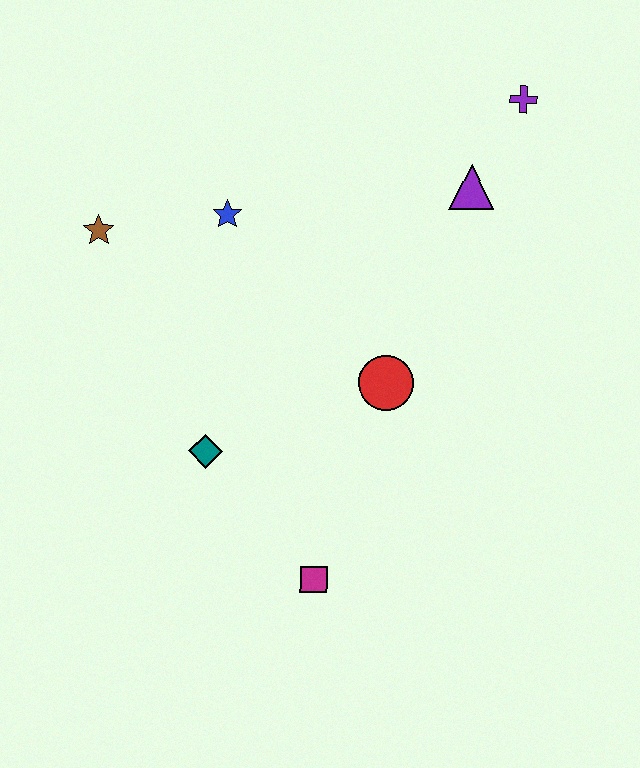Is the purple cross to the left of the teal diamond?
No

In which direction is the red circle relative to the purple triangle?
The red circle is below the purple triangle.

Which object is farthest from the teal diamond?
The purple cross is farthest from the teal diamond.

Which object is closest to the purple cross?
The purple triangle is closest to the purple cross.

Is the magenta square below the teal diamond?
Yes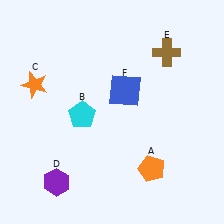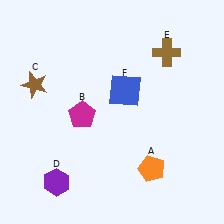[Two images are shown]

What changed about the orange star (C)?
In Image 1, C is orange. In Image 2, it changed to brown.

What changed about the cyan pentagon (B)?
In Image 1, B is cyan. In Image 2, it changed to magenta.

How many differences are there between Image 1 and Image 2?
There are 2 differences between the two images.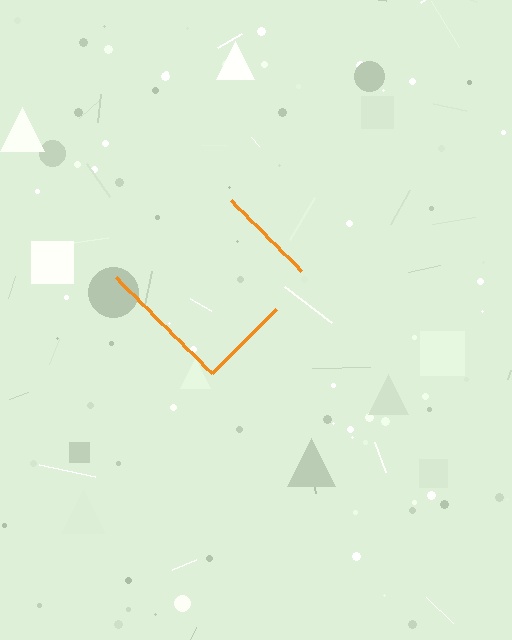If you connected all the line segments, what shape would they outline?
They would outline a diamond.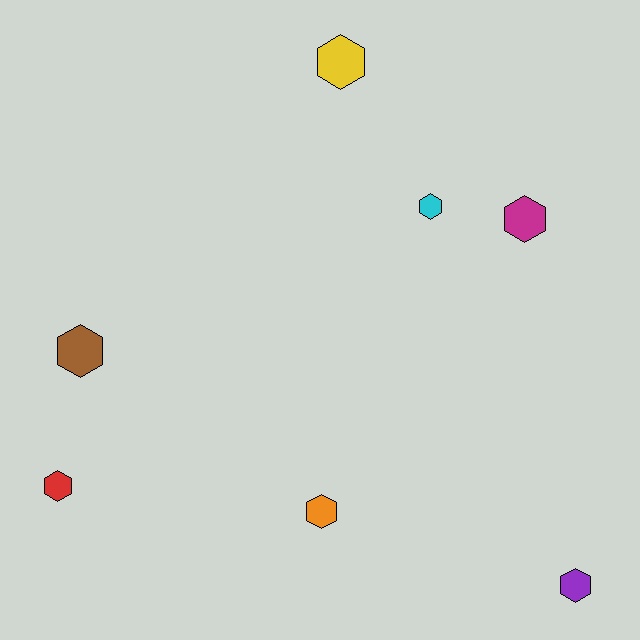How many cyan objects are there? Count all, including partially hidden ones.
There is 1 cyan object.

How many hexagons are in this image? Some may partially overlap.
There are 7 hexagons.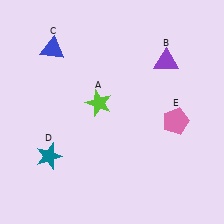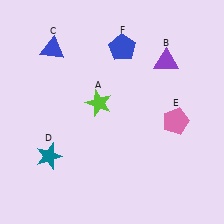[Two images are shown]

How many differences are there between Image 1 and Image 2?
There is 1 difference between the two images.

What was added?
A blue pentagon (F) was added in Image 2.